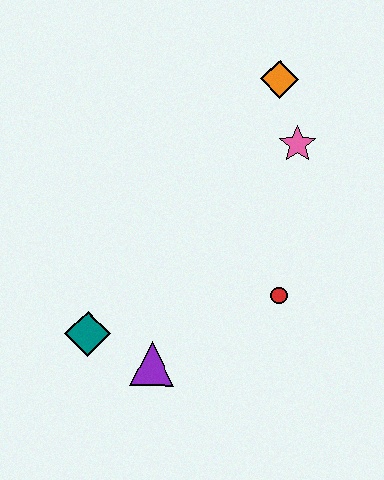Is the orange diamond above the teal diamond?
Yes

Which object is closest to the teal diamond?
The purple triangle is closest to the teal diamond.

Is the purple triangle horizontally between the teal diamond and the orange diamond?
Yes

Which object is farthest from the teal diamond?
The orange diamond is farthest from the teal diamond.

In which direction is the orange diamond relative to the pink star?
The orange diamond is above the pink star.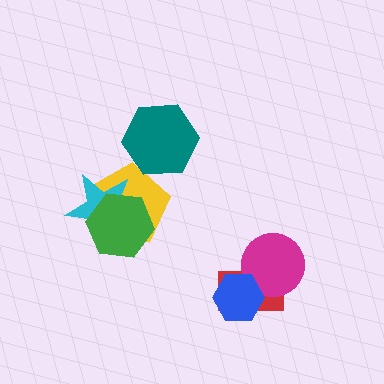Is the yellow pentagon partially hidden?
Yes, it is partially covered by another shape.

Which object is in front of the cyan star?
The green hexagon is in front of the cyan star.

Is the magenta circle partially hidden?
Yes, it is partially covered by another shape.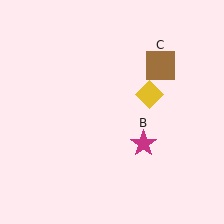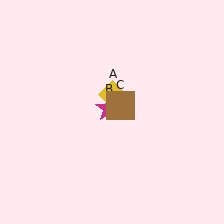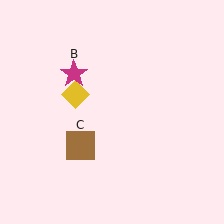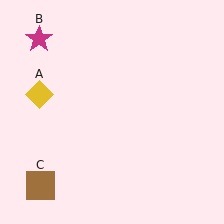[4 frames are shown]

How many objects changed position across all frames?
3 objects changed position: yellow diamond (object A), magenta star (object B), brown square (object C).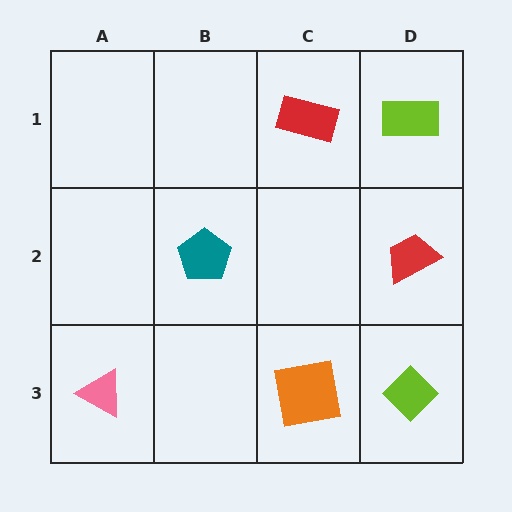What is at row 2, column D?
A red trapezoid.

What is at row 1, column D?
A lime rectangle.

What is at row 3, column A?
A pink triangle.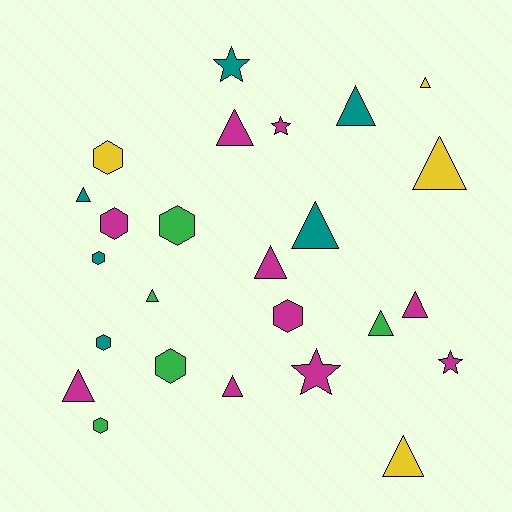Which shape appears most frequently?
Triangle, with 13 objects.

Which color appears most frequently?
Magenta, with 10 objects.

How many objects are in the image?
There are 25 objects.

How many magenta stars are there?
There are 3 magenta stars.